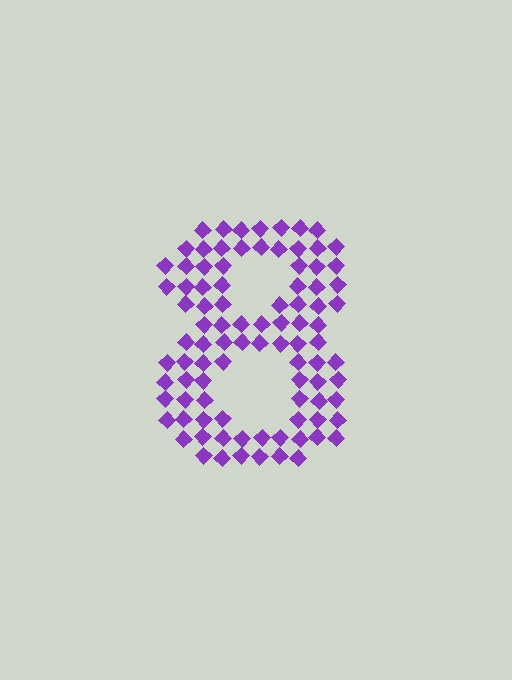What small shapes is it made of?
It is made of small diamonds.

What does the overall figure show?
The overall figure shows the digit 8.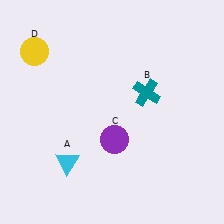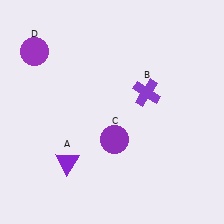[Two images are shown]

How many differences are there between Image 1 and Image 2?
There are 3 differences between the two images.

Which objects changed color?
A changed from cyan to purple. B changed from teal to purple. D changed from yellow to purple.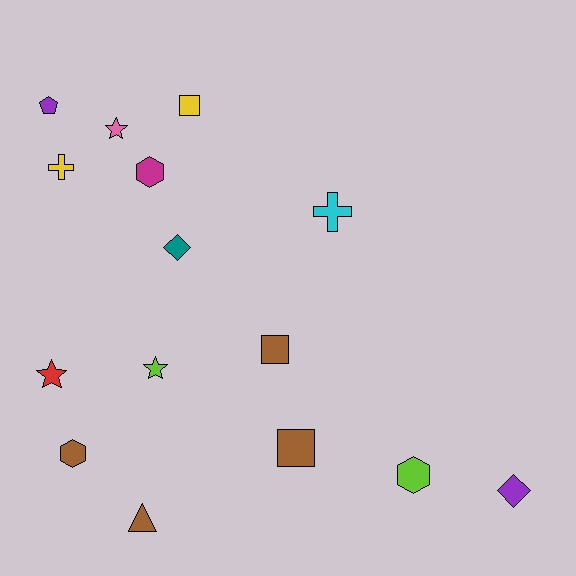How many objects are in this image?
There are 15 objects.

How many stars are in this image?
There are 3 stars.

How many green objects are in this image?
There are no green objects.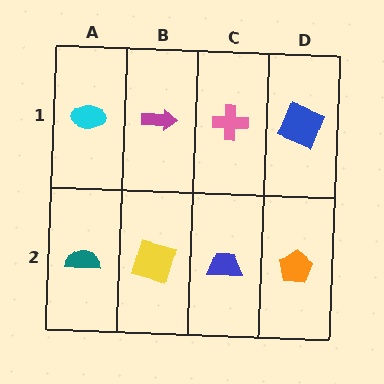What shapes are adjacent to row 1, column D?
An orange pentagon (row 2, column D), a pink cross (row 1, column C).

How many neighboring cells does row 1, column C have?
3.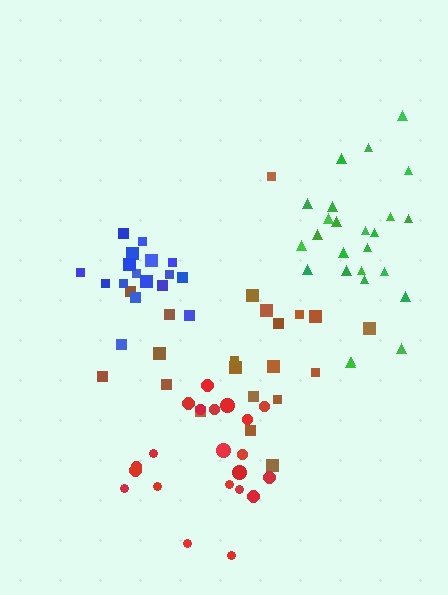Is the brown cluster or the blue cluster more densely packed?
Blue.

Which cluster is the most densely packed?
Blue.